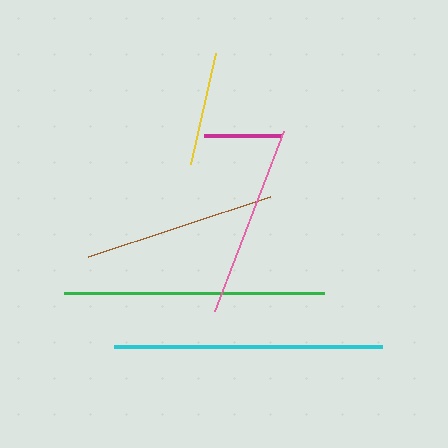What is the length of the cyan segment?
The cyan segment is approximately 268 pixels long.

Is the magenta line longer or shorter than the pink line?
The pink line is longer than the magenta line.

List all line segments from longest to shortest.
From longest to shortest: cyan, green, brown, pink, yellow, magenta.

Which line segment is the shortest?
The magenta line is the shortest at approximately 77 pixels.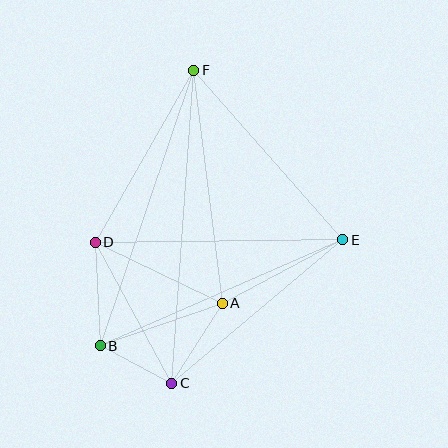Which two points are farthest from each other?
Points C and F are farthest from each other.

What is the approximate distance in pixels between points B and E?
The distance between B and E is approximately 264 pixels.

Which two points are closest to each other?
Points B and C are closest to each other.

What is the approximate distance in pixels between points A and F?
The distance between A and F is approximately 235 pixels.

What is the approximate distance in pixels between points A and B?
The distance between A and B is approximately 129 pixels.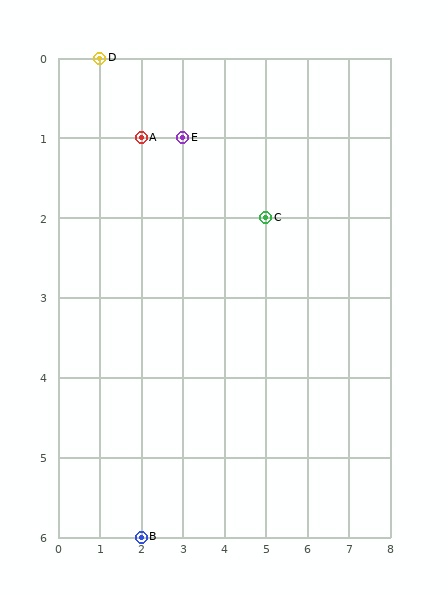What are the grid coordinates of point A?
Point A is at grid coordinates (2, 1).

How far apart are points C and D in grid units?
Points C and D are 4 columns and 2 rows apart (about 4.5 grid units diagonally).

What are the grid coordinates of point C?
Point C is at grid coordinates (5, 2).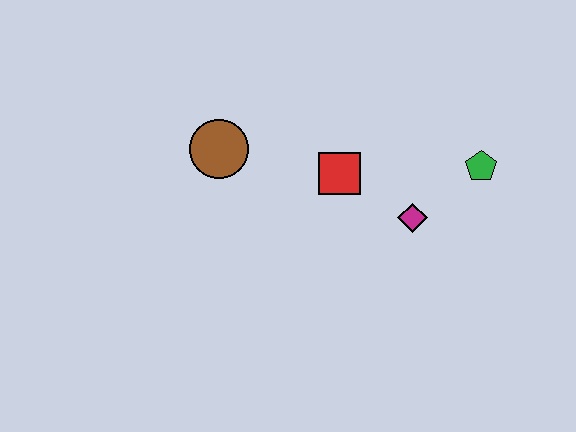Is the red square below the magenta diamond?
No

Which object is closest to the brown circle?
The red square is closest to the brown circle.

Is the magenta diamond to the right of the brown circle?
Yes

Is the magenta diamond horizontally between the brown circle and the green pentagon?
Yes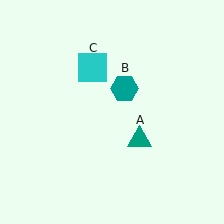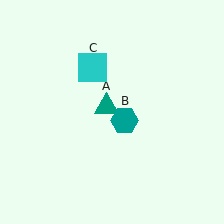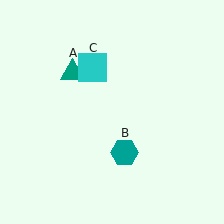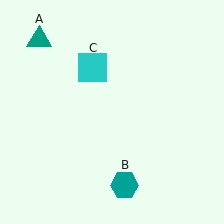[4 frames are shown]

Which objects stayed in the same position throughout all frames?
Cyan square (object C) remained stationary.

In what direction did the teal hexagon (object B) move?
The teal hexagon (object B) moved down.